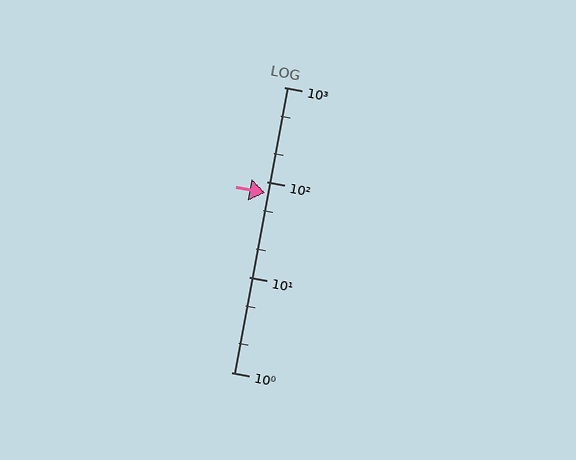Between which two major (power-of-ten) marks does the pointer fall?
The pointer is between 10 and 100.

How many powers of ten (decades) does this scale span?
The scale spans 3 decades, from 1 to 1000.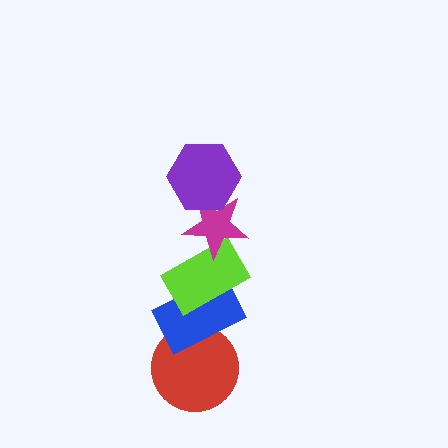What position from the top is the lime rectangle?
The lime rectangle is 3rd from the top.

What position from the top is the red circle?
The red circle is 5th from the top.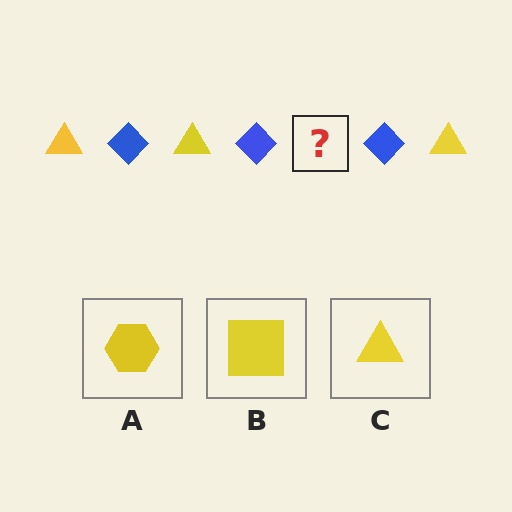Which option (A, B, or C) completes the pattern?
C.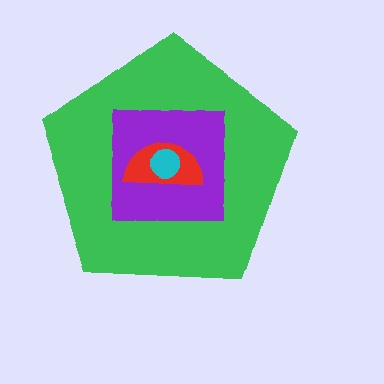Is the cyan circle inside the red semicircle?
Yes.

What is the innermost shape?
The cyan circle.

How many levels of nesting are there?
4.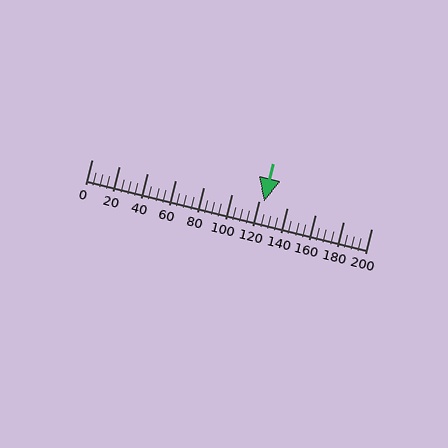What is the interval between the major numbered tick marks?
The major tick marks are spaced 20 units apart.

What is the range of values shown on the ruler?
The ruler shows values from 0 to 200.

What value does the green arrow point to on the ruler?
The green arrow points to approximately 124.